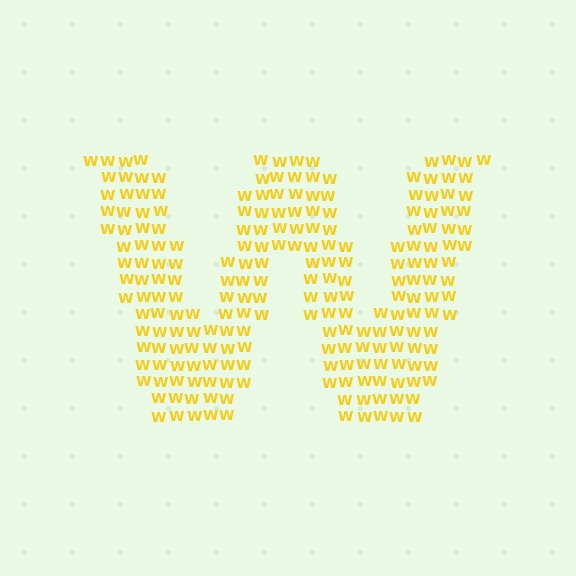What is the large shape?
The large shape is the letter W.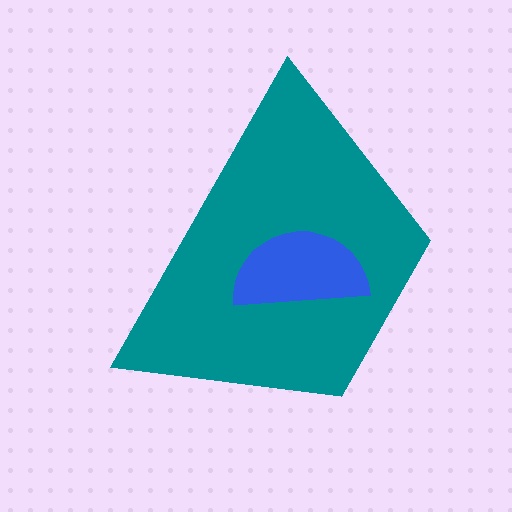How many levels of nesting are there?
2.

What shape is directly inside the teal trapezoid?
The blue semicircle.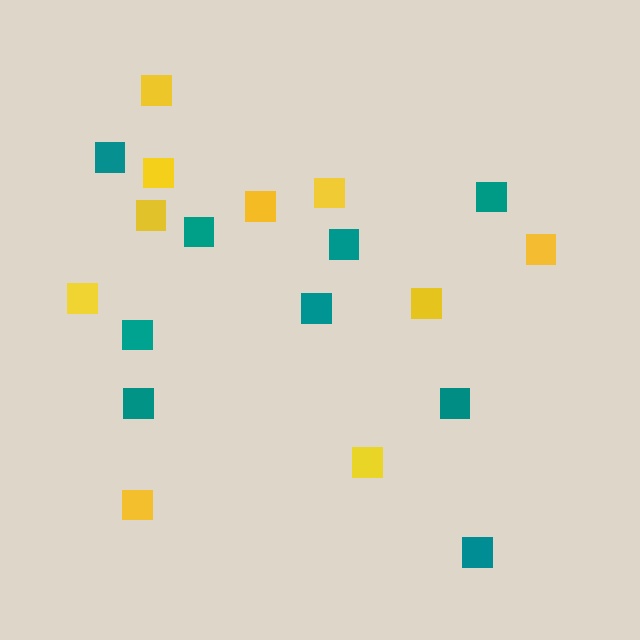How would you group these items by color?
There are 2 groups: one group of yellow squares (10) and one group of teal squares (9).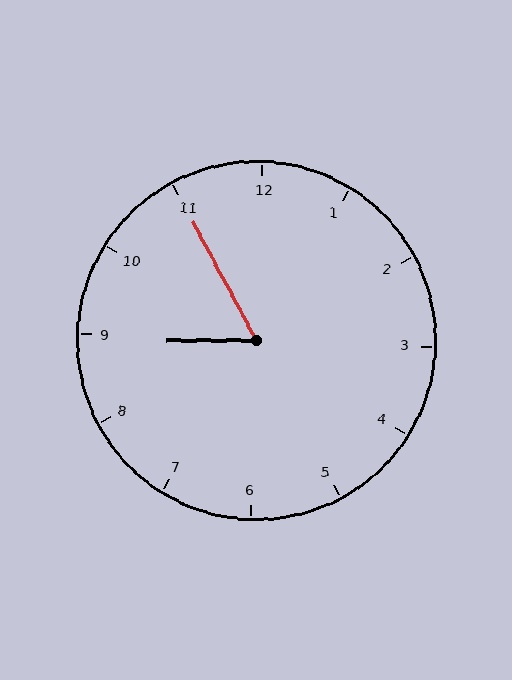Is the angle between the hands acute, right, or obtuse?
It is acute.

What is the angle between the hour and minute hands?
Approximately 62 degrees.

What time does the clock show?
8:55.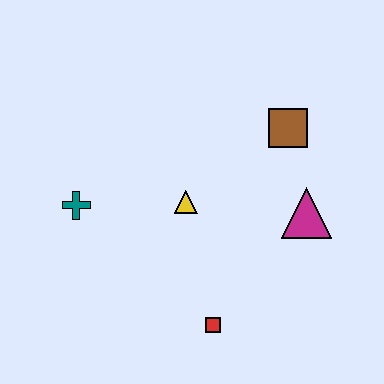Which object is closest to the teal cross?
The yellow triangle is closest to the teal cross.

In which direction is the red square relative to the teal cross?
The red square is to the right of the teal cross.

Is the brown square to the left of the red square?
No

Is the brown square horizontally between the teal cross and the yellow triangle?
No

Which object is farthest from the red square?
The brown square is farthest from the red square.